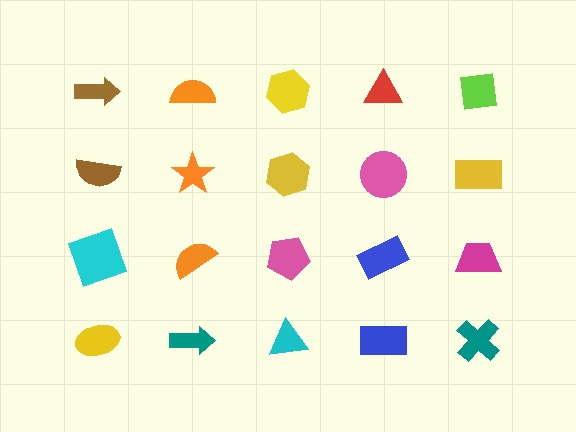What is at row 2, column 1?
A brown semicircle.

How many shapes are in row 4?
5 shapes.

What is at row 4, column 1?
A yellow ellipse.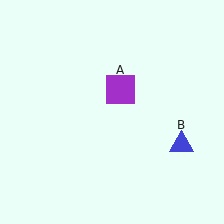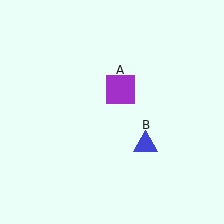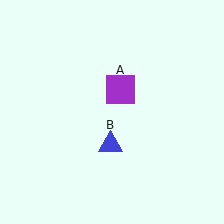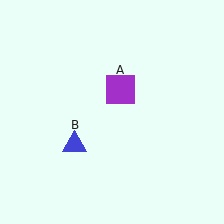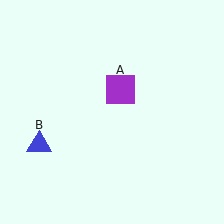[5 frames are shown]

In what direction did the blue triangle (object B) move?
The blue triangle (object B) moved left.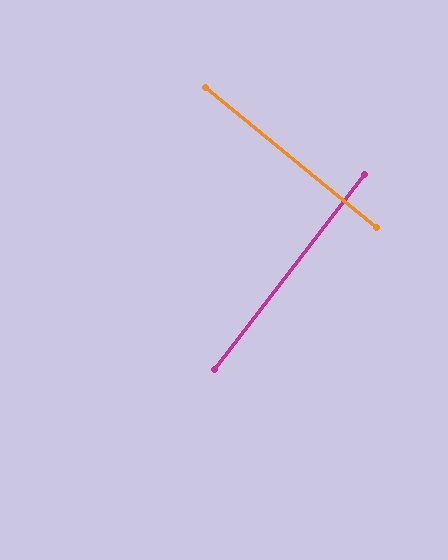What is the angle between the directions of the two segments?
Approximately 88 degrees.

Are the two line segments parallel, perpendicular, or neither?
Perpendicular — they meet at approximately 88°.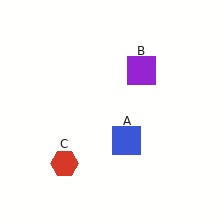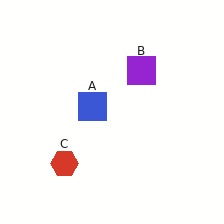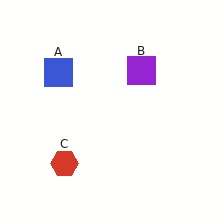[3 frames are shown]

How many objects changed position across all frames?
1 object changed position: blue square (object A).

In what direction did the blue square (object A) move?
The blue square (object A) moved up and to the left.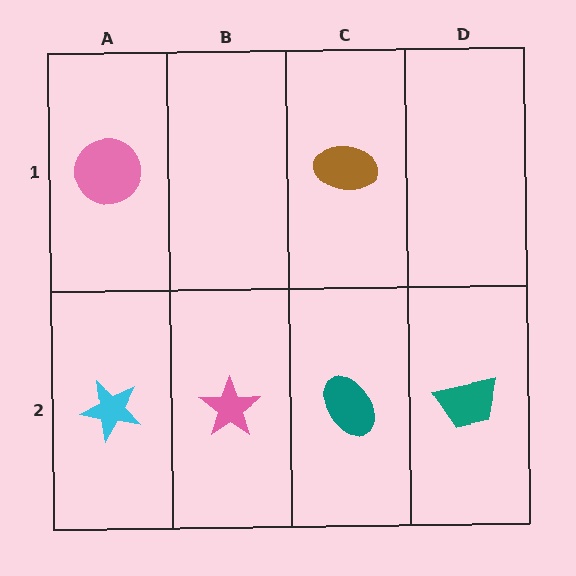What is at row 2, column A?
A cyan star.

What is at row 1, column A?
A pink circle.